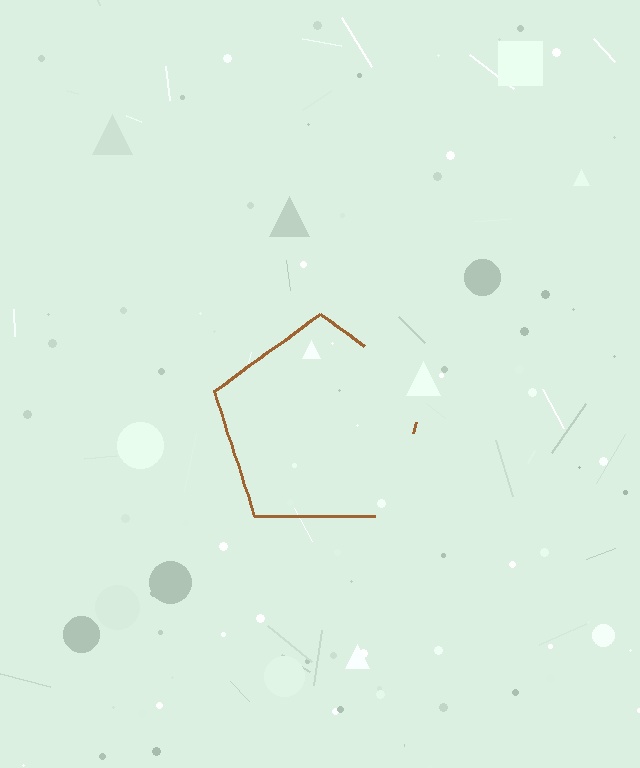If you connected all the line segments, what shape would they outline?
They would outline a pentagon.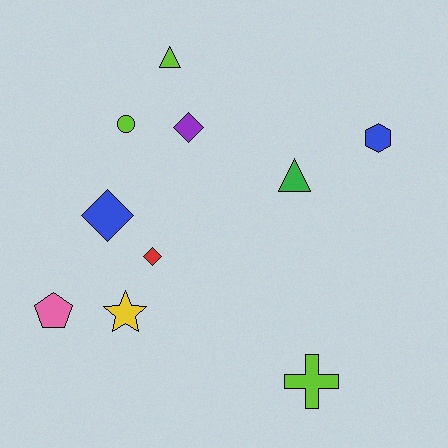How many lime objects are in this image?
There are 3 lime objects.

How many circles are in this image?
There is 1 circle.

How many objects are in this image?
There are 10 objects.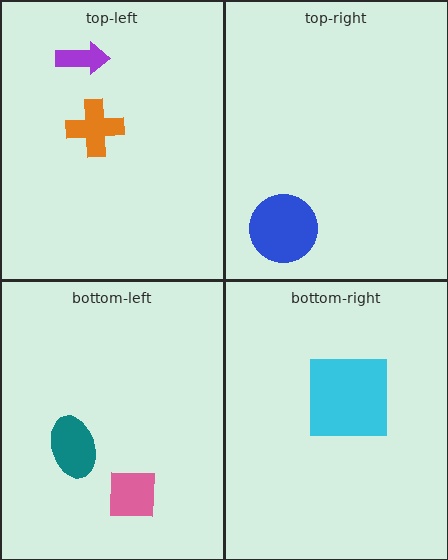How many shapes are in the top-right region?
1.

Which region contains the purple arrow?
The top-left region.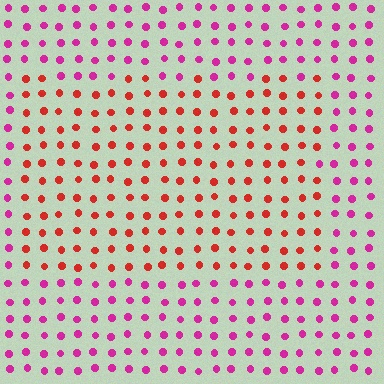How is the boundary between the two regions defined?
The boundary is defined purely by a slight shift in hue (about 44 degrees). Spacing, size, and orientation are identical on both sides.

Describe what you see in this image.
The image is filled with small magenta elements in a uniform arrangement. A rectangle-shaped region is visible where the elements are tinted to a slightly different hue, forming a subtle color boundary.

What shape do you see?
I see a rectangle.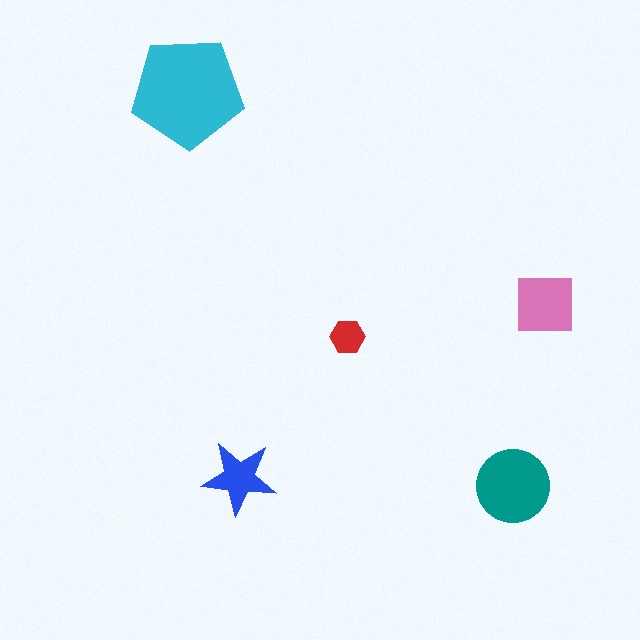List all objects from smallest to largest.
The red hexagon, the blue star, the pink square, the teal circle, the cyan pentagon.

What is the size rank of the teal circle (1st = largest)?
2nd.